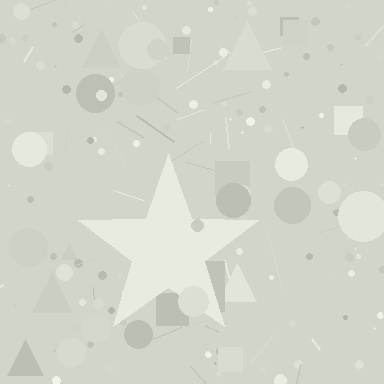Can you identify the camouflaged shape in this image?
The camouflaged shape is a star.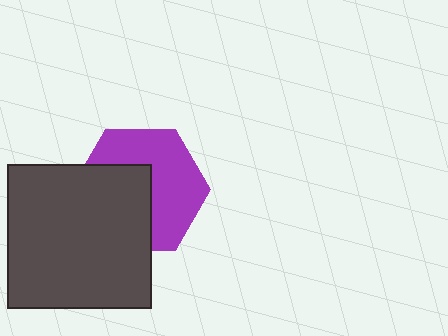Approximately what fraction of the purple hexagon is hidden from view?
Roughly 46% of the purple hexagon is hidden behind the dark gray square.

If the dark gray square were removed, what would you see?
You would see the complete purple hexagon.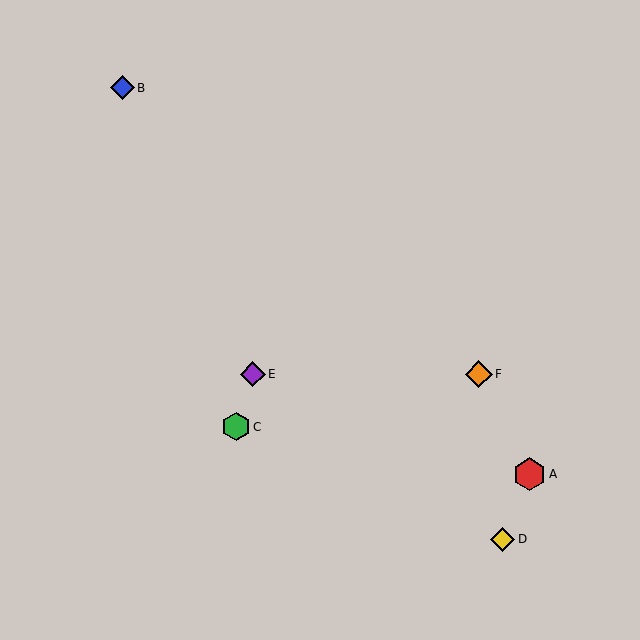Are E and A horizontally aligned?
No, E is at y≈374 and A is at y≈474.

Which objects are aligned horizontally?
Objects E, F are aligned horizontally.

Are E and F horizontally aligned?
Yes, both are at y≈374.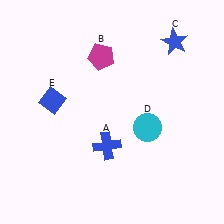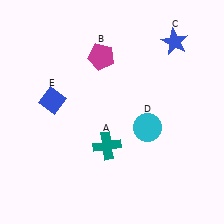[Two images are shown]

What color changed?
The cross (A) changed from blue in Image 1 to teal in Image 2.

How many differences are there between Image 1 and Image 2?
There is 1 difference between the two images.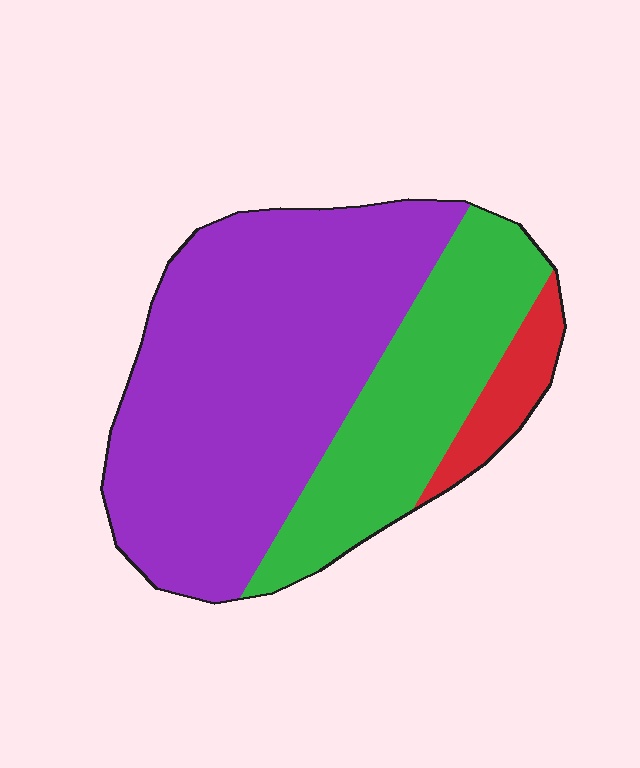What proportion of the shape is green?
Green takes up about one third (1/3) of the shape.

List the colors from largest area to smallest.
From largest to smallest: purple, green, red.